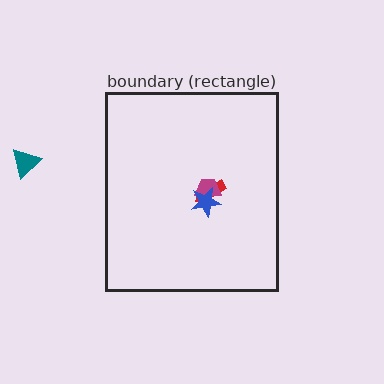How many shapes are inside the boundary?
3 inside, 1 outside.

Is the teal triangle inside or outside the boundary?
Outside.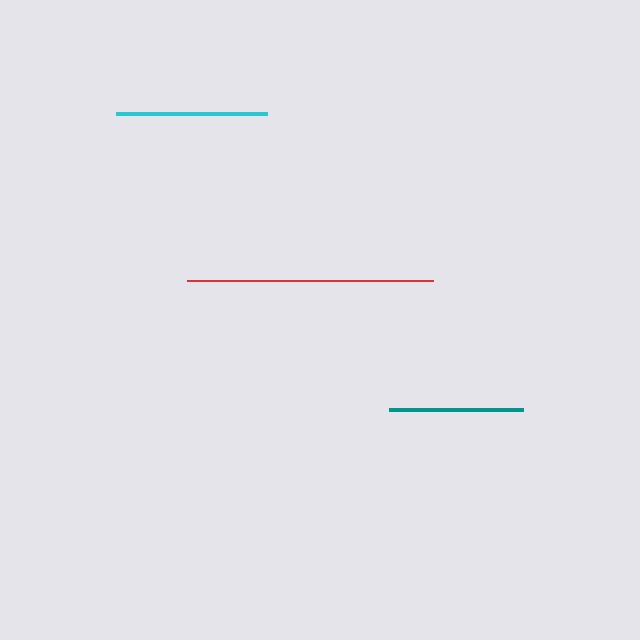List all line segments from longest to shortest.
From longest to shortest: red, cyan, teal.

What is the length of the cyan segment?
The cyan segment is approximately 151 pixels long.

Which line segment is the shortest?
The teal line is the shortest at approximately 134 pixels.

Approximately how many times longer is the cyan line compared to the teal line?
The cyan line is approximately 1.1 times the length of the teal line.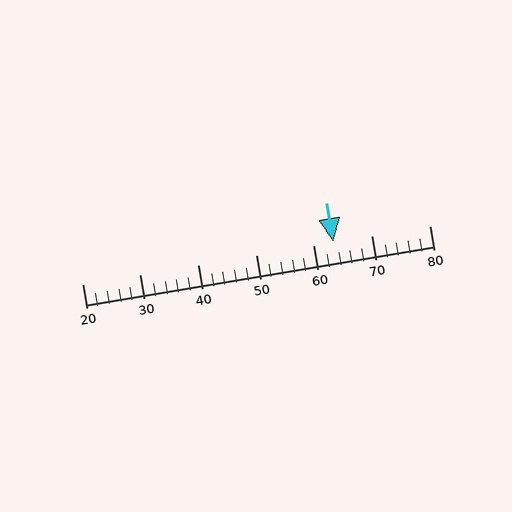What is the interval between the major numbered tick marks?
The major tick marks are spaced 10 units apart.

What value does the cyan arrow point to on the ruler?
The cyan arrow points to approximately 63.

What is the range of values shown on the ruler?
The ruler shows values from 20 to 80.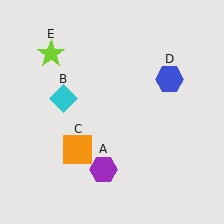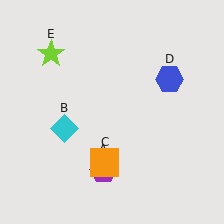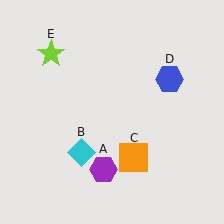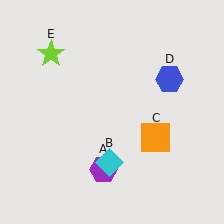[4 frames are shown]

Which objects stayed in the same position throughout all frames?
Purple hexagon (object A) and blue hexagon (object D) and lime star (object E) remained stationary.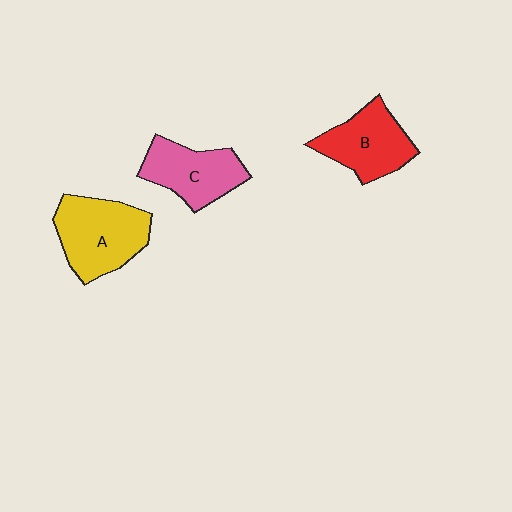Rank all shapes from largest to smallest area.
From largest to smallest: A (yellow), B (red), C (pink).